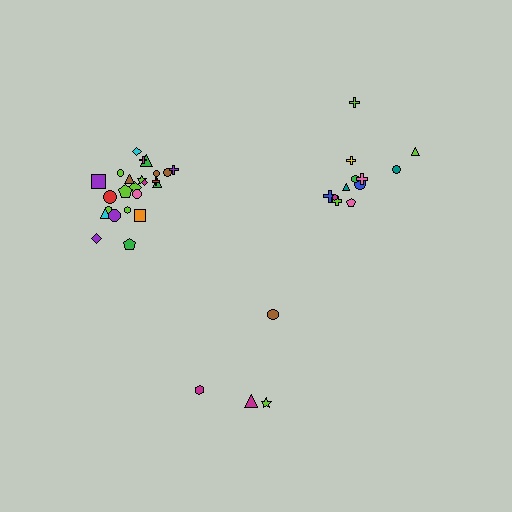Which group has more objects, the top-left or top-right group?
The top-left group.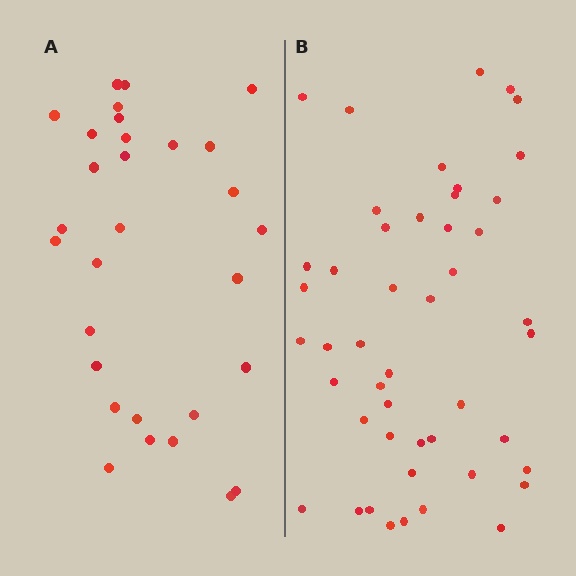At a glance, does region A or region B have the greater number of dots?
Region B (the right region) has more dots.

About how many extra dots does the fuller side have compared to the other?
Region B has approximately 15 more dots than region A.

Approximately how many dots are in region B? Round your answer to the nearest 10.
About 50 dots. (The exact count is 47, which rounds to 50.)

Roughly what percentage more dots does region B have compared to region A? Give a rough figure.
About 55% more.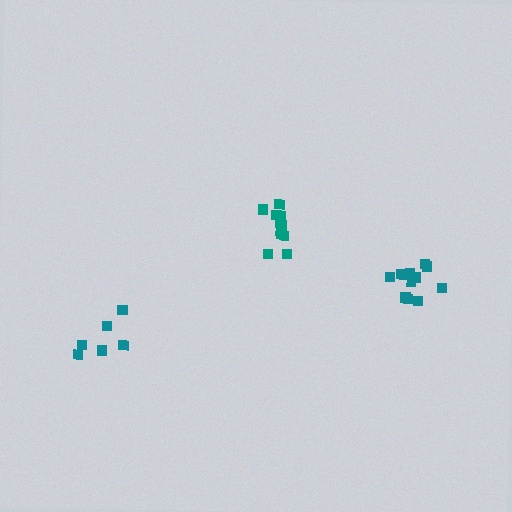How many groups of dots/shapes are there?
There are 3 groups.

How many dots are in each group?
Group 1: 11 dots, Group 2: 6 dots, Group 3: 12 dots (29 total).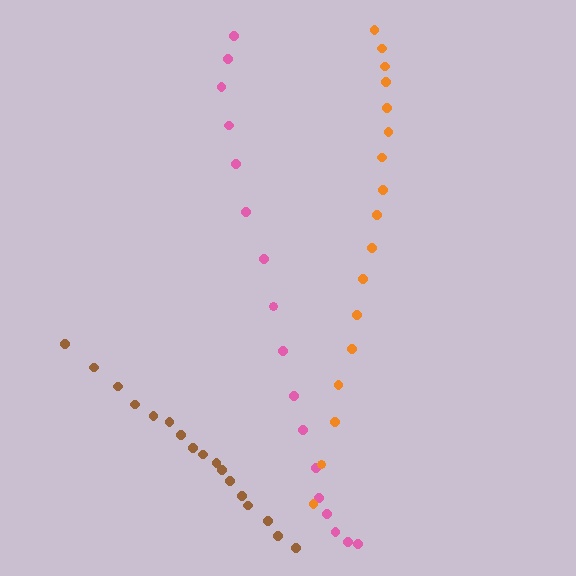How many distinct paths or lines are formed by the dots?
There are 3 distinct paths.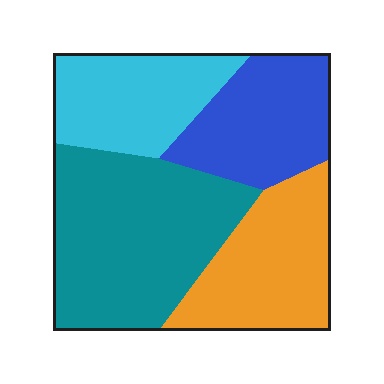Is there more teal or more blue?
Teal.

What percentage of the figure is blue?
Blue takes up about one fifth (1/5) of the figure.